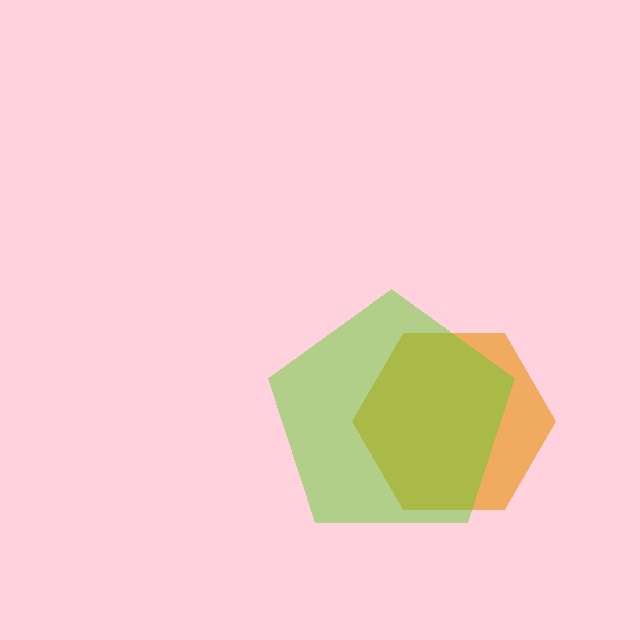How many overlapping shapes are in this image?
There are 2 overlapping shapes in the image.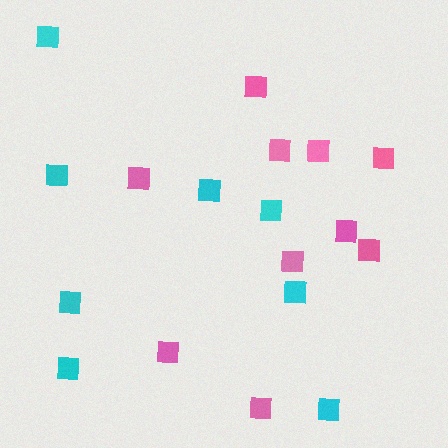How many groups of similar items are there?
There are 2 groups: one group of cyan squares (8) and one group of pink squares (10).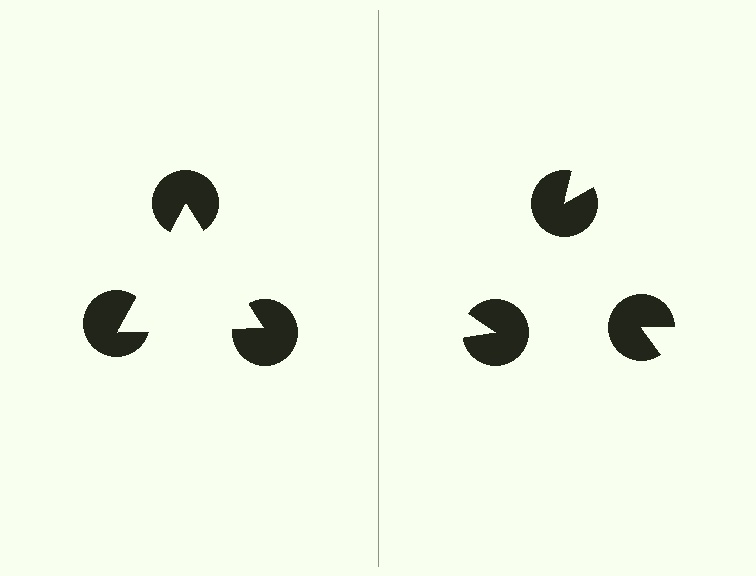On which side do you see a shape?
An illusory triangle appears on the left side. On the right side the wedge cuts are rotated, so no coherent shape forms.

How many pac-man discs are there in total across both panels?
6 — 3 on each side.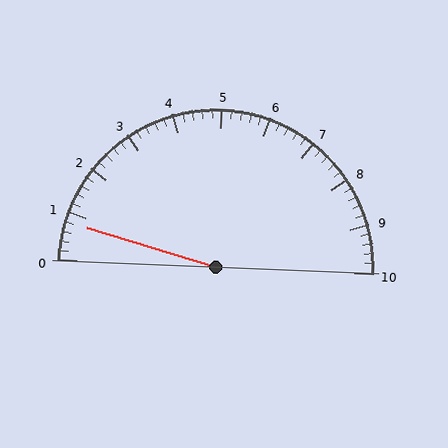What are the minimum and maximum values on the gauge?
The gauge ranges from 0 to 10.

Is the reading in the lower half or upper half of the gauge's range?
The reading is in the lower half of the range (0 to 10).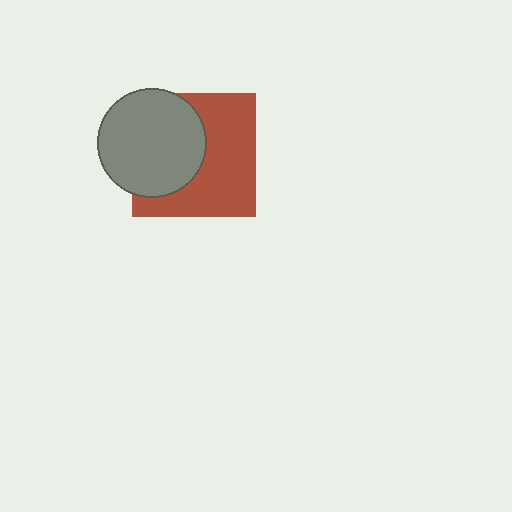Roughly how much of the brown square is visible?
About half of it is visible (roughly 56%).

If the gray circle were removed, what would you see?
You would see the complete brown square.